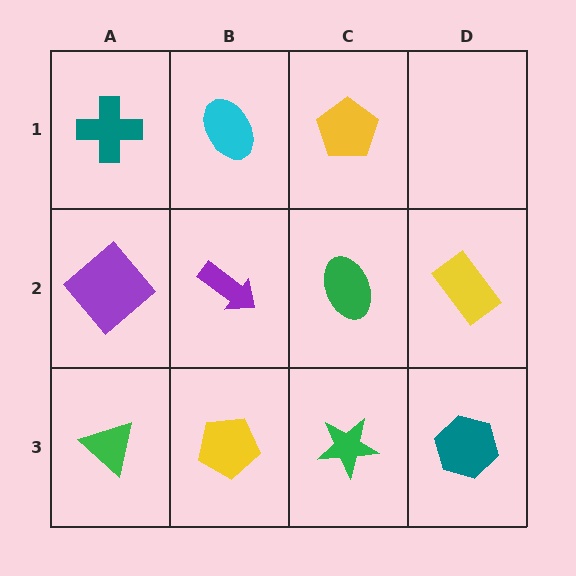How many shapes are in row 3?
4 shapes.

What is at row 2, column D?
A yellow rectangle.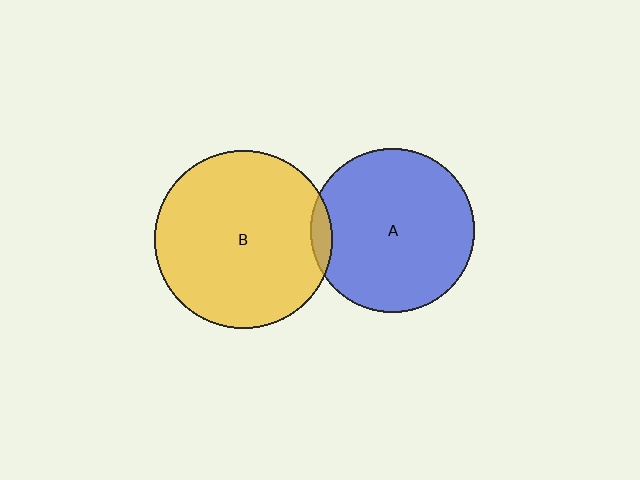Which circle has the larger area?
Circle B (yellow).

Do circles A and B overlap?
Yes.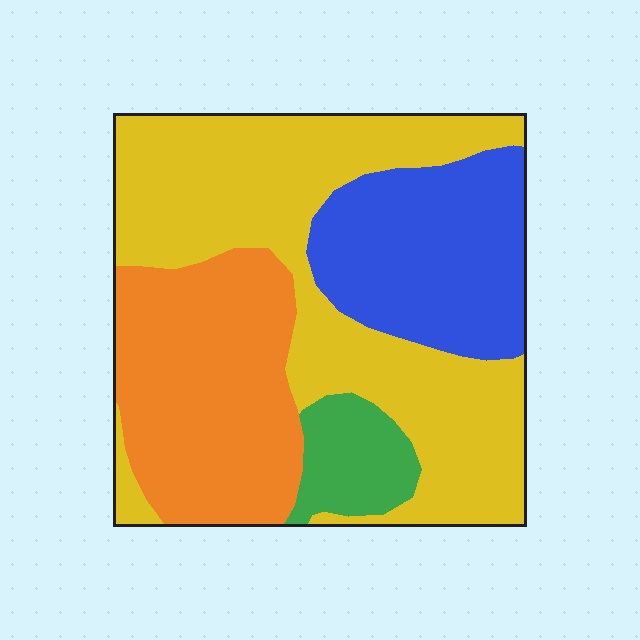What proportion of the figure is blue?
Blue takes up about one fifth (1/5) of the figure.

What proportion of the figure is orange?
Orange takes up about one quarter (1/4) of the figure.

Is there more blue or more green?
Blue.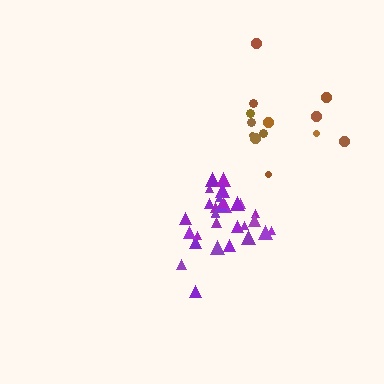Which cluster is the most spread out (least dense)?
Brown.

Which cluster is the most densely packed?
Purple.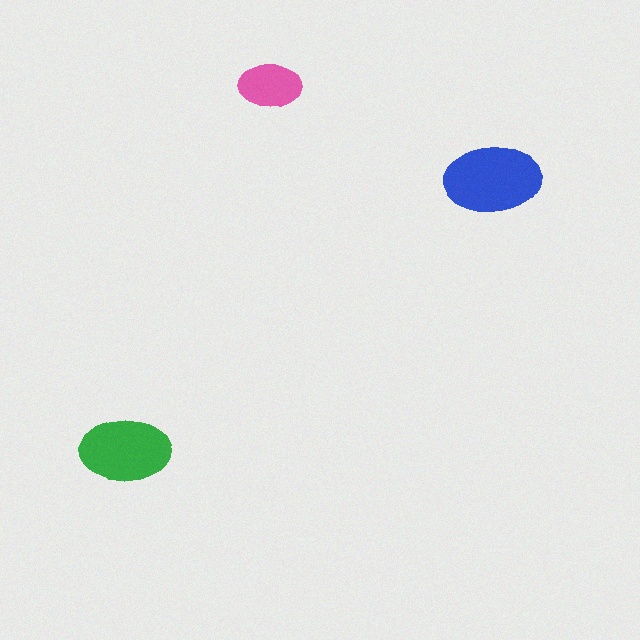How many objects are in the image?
There are 3 objects in the image.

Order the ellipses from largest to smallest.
the blue one, the green one, the pink one.